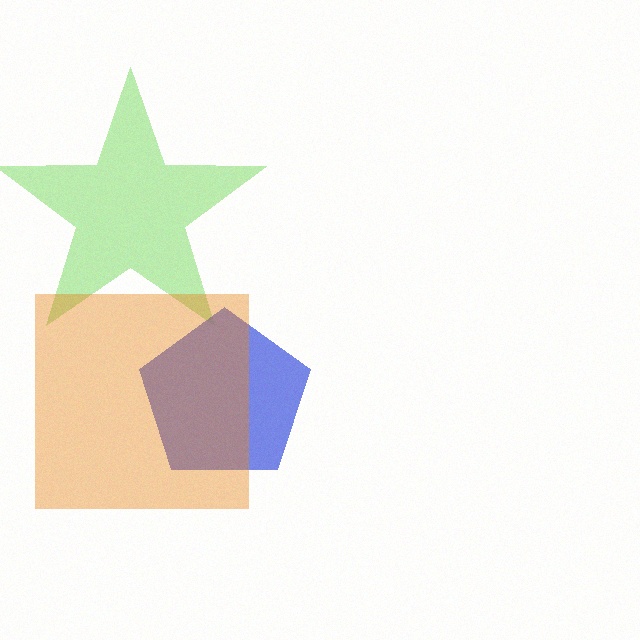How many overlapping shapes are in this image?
There are 3 overlapping shapes in the image.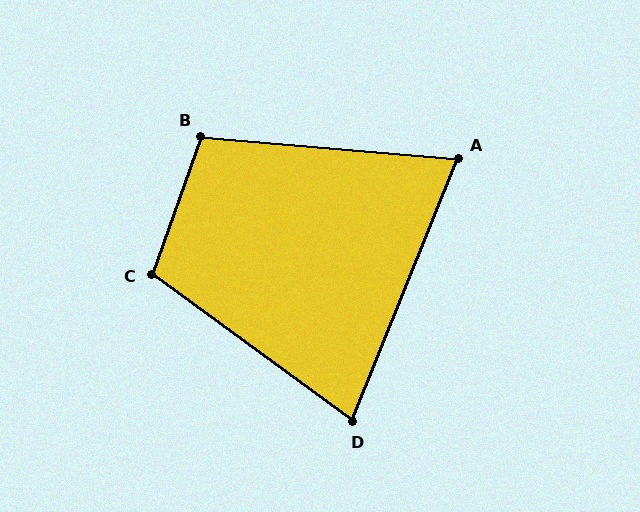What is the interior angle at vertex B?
Approximately 105 degrees (obtuse).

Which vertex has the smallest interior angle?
A, at approximately 73 degrees.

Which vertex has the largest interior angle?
C, at approximately 107 degrees.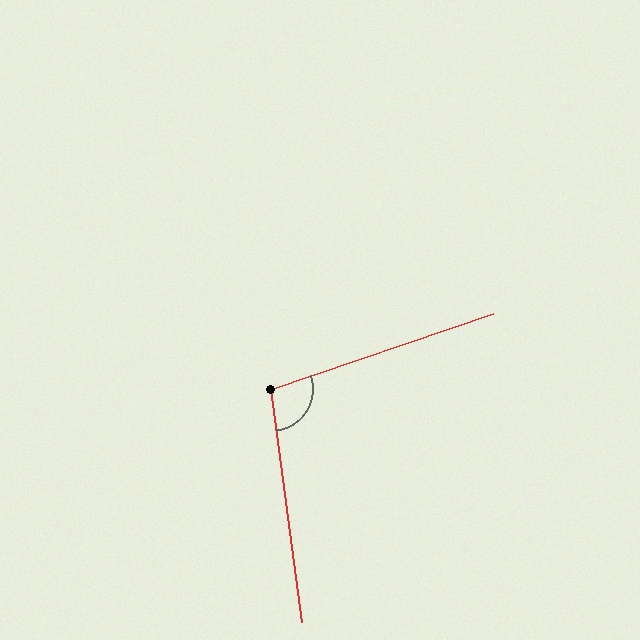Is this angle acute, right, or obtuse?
It is obtuse.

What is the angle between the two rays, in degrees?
Approximately 101 degrees.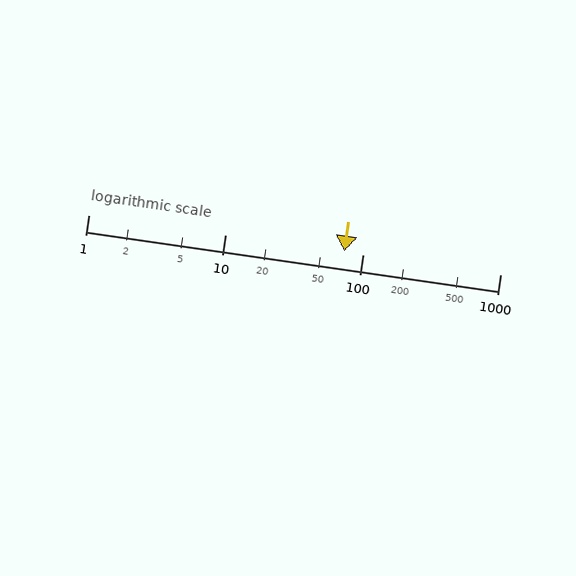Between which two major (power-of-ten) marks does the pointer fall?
The pointer is between 10 and 100.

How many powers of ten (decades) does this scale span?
The scale spans 3 decades, from 1 to 1000.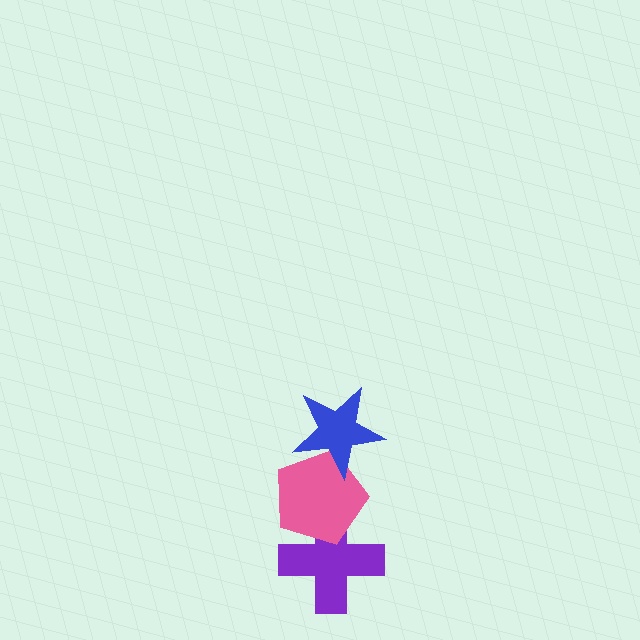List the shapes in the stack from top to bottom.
From top to bottom: the blue star, the pink pentagon, the purple cross.